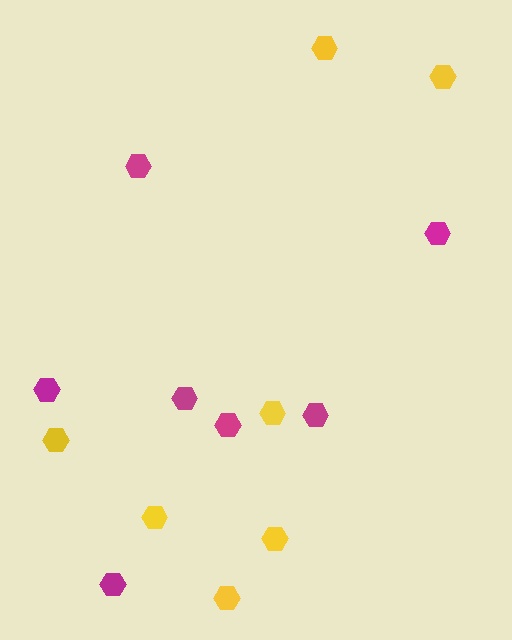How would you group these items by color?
There are 2 groups: one group of yellow hexagons (7) and one group of magenta hexagons (7).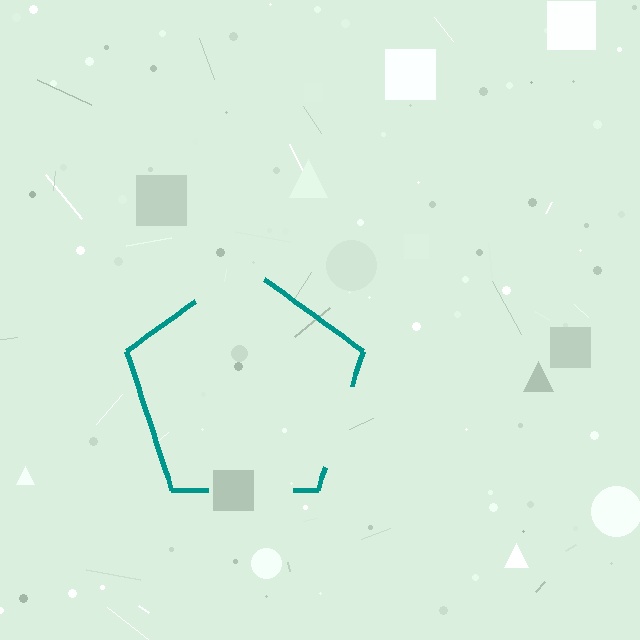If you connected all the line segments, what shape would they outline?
They would outline a pentagon.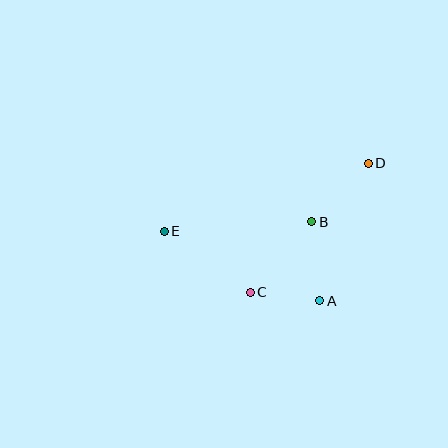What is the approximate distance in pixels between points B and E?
The distance between B and E is approximately 148 pixels.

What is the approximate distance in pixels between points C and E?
The distance between C and E is approximately 105 pixels.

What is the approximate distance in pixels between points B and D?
The distance between B and D is approximately 81 pixels.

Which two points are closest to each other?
Points A and C are closest to each other.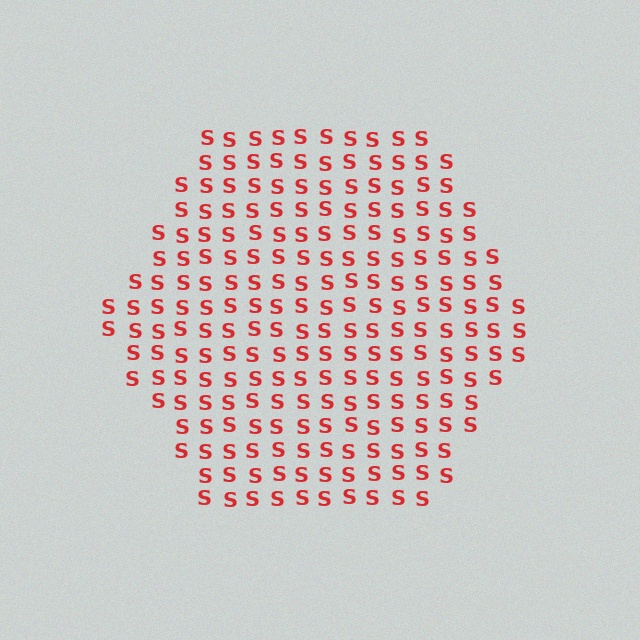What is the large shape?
The large shape is a hexagon.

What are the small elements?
The small elements are letter S's.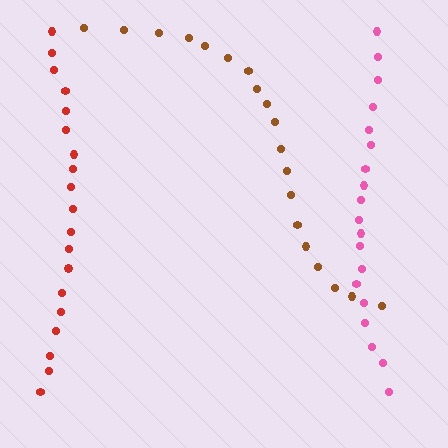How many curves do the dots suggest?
There are 3 distinct paths.